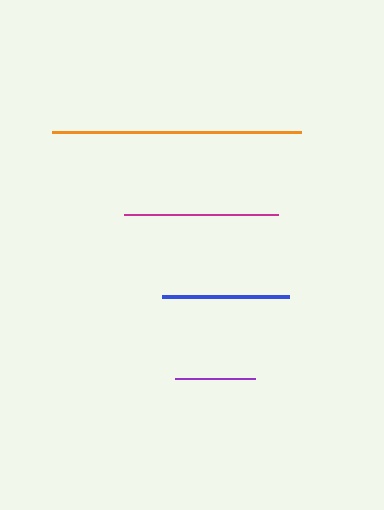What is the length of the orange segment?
The orange segment is approximately 249 pixels long.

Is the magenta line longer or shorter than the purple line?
The magenta line is longer than the purple line.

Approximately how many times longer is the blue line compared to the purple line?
The blue line is approximately 1.6 times the length of the purple line.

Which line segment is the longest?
The orange line is the longest at approximately 249 pixels.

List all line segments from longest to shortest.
From longest to shortest: orange, magenta, blue, purple.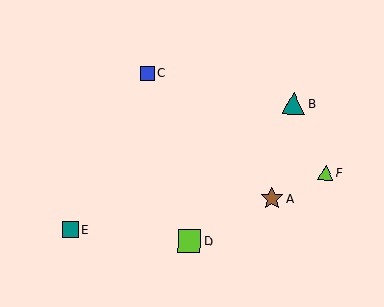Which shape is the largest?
The brown star (labeled A) is the largest.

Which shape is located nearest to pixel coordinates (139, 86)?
The blue square (labeled C) at (147, 73) is nearest to that location.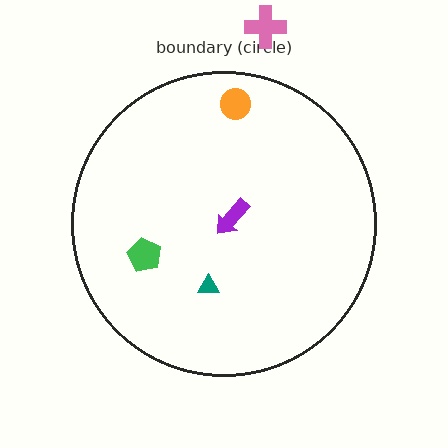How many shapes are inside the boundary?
4 inside, 1 outside.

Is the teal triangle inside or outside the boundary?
Inside.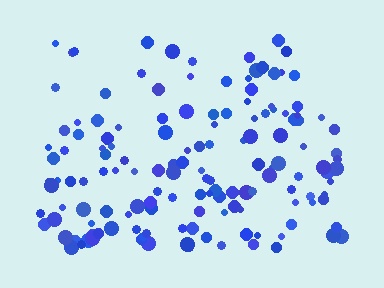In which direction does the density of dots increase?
From top to bottom, with the bottom side densest.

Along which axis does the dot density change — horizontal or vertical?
Vertical.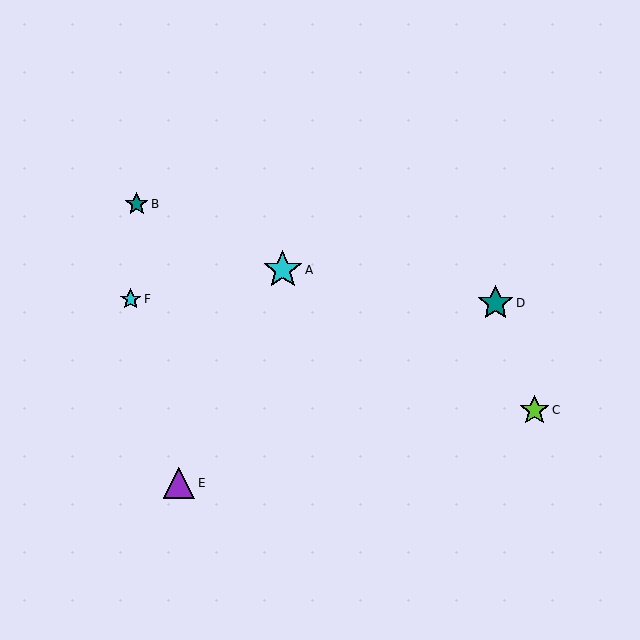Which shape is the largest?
The cyan star (labeled A) is the largest.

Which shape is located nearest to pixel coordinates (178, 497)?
The purple triangle (labeled E) at (179, 483) is nearest to that location.